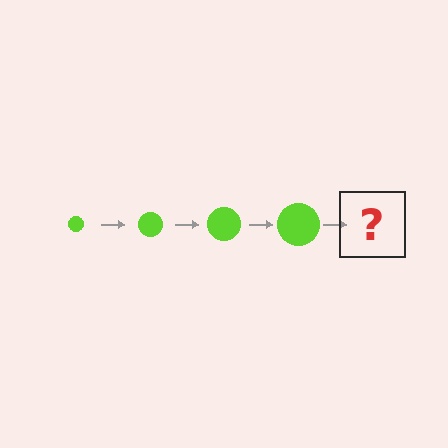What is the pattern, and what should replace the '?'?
The pattern is that the circle gets progressively larger each step. The '?' should be a lime circle, larger than the previous one.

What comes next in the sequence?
The next element should be a lime circle, larger than the previous one.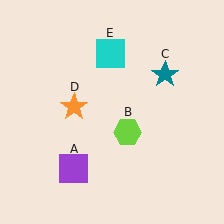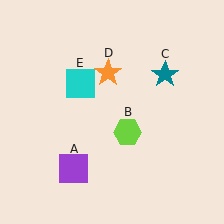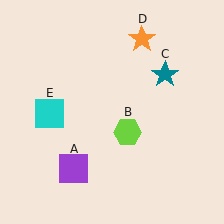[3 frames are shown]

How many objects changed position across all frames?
2 objects changed position: orange star (object D), cyan square (object E).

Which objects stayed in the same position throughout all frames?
Purple square (object A) and lime hexagon (object B) and teal star (object C) remained stationary.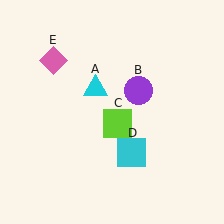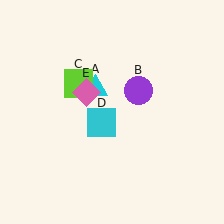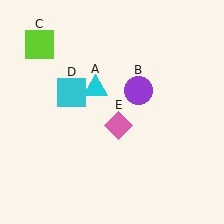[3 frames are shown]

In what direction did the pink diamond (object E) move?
The pink diamond (object E) moved down and to the right.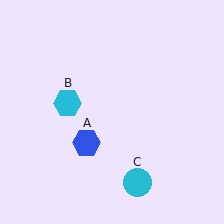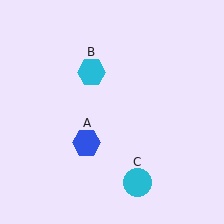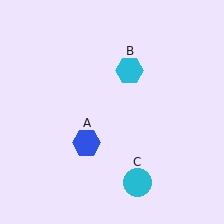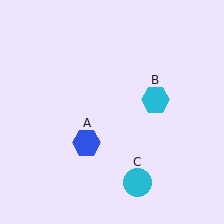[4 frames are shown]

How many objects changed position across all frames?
1 object changed position: cyan hexagon (object B).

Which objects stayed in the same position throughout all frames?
Blue hexagon (object A) and cyan circle (object C) remained stationary.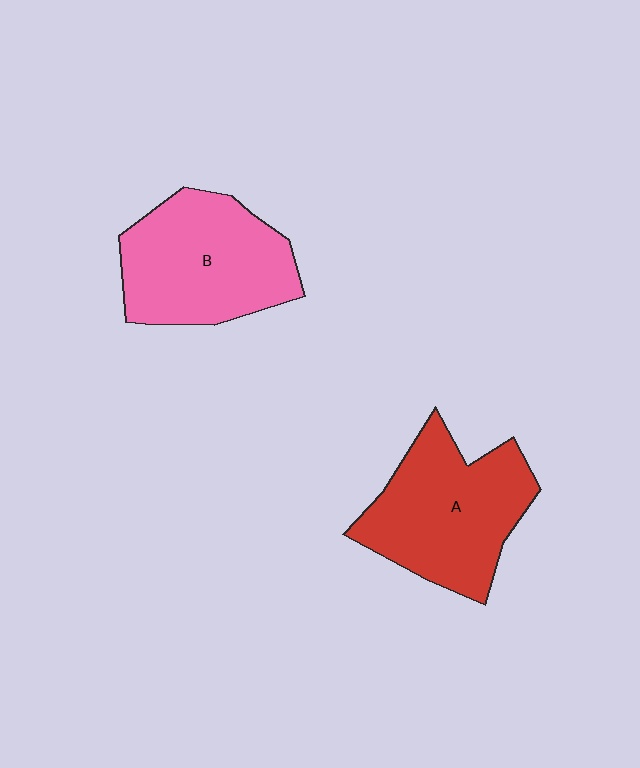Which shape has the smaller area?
Shape B (pink).